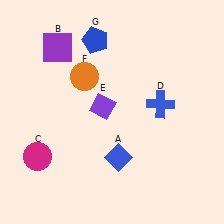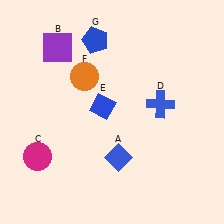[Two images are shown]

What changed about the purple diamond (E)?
In Image 1, E is purple. In Image 2, it changed to blue.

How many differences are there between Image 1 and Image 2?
There is 1 difference between the two images.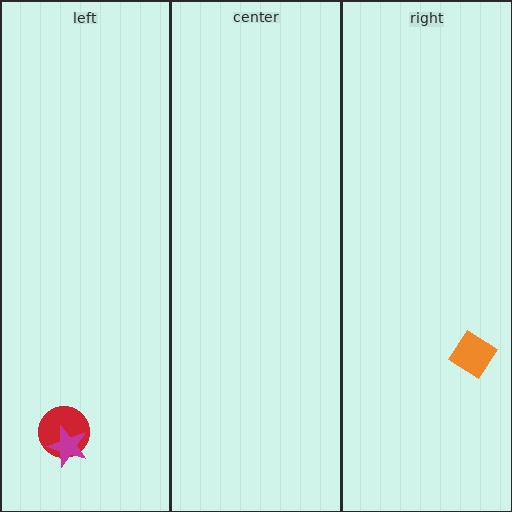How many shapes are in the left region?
2.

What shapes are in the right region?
The orange diamond.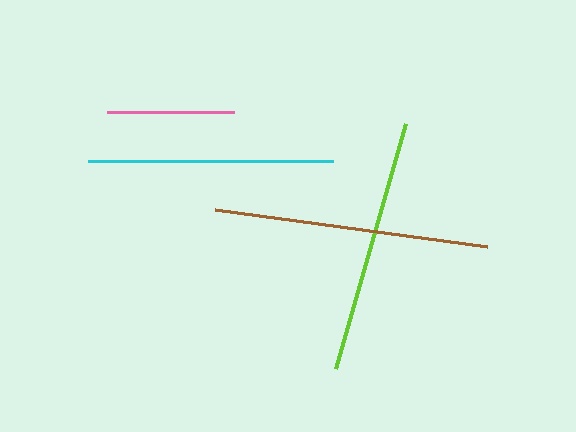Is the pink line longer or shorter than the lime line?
The lime line is longer than the pink line.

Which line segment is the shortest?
The pink line is the shortest at approximately 127 pixels.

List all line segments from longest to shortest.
From longest to shortest: brown, lime, cyan, pink.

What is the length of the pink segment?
The pink segment is approximately 127 pixels long.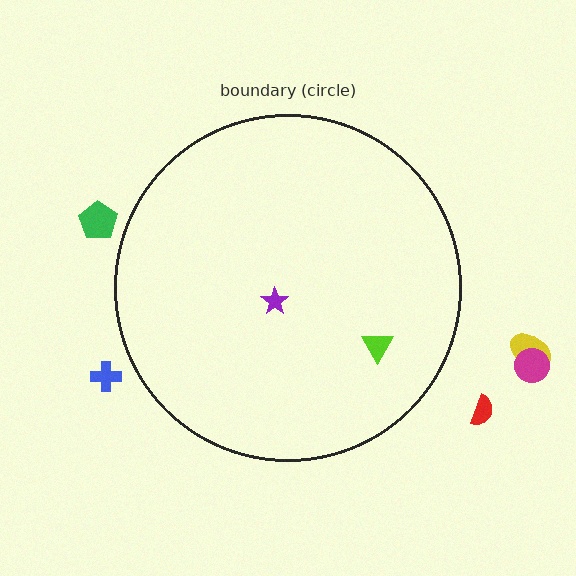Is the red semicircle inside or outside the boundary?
Outside.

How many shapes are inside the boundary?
2 inside, 5 outside.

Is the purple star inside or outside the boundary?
Inside.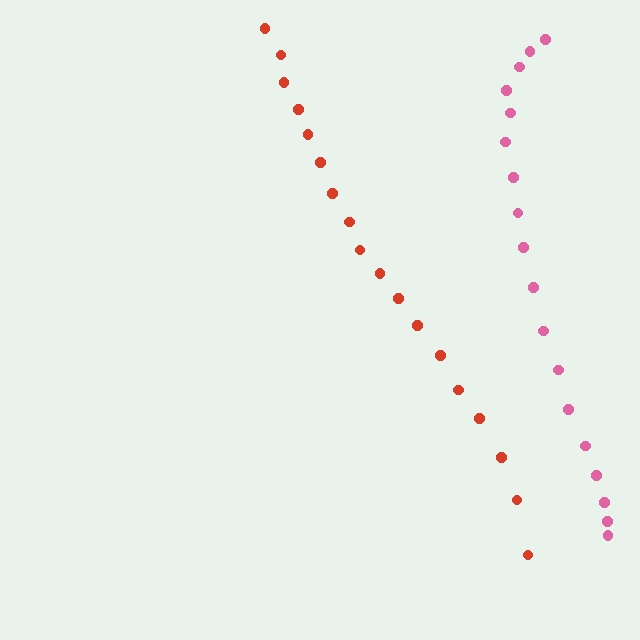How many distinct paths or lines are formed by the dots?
There are 2 distinct paths.